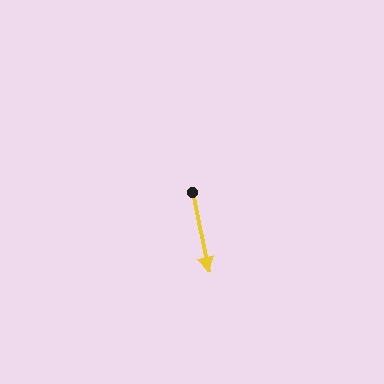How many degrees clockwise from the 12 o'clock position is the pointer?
Approximately 168 degrees.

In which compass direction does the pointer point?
South.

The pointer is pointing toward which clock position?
Roughly 6 o'clock.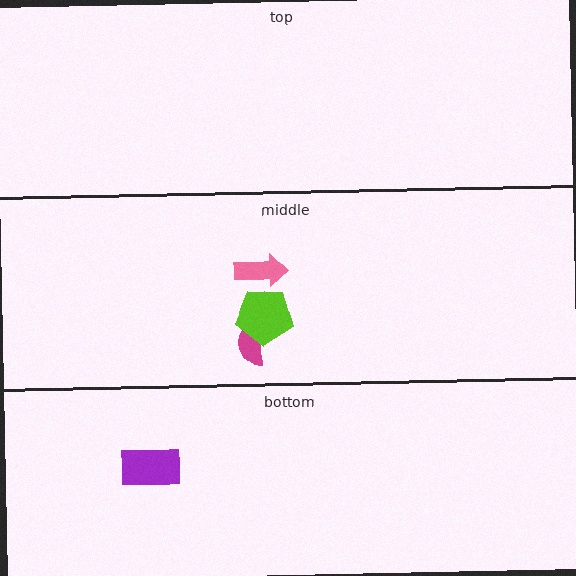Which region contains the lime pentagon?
The middle region.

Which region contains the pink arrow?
The middle region.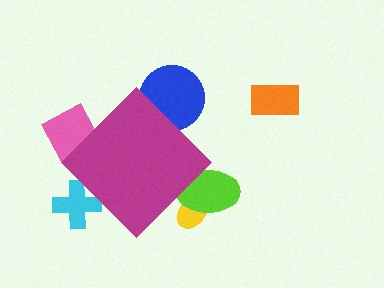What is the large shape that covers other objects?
A magenta diamond.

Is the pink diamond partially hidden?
Yes, the pink diamond is partially hidden behind the magenta diamond.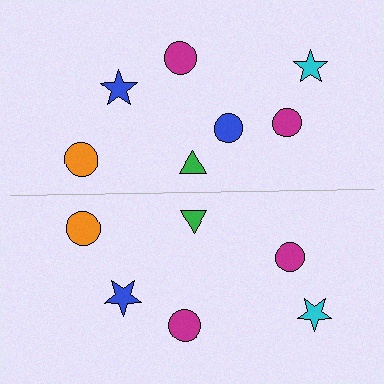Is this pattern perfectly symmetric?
No, the pattern is not perfectly symmetric. A blue circle is missing from the bottom side.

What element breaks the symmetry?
A blue circle is missing from the bottom side.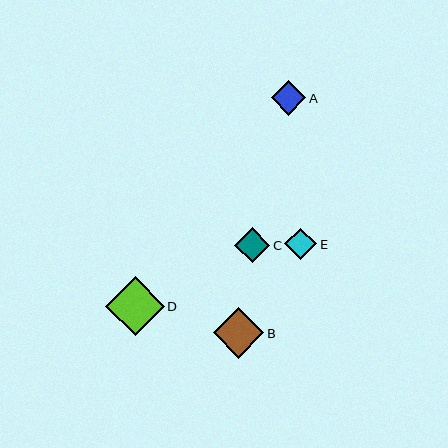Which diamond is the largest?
Diamond D is the largest with a size of approximately 58 pixels.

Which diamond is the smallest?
Diamond E is the smallest with a size of approximately 32 pixels.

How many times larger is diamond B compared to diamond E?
Diamond B is approximately 1.6 times the size of diamond E.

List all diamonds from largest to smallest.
From largest to smallest: D, B, C, A, E.